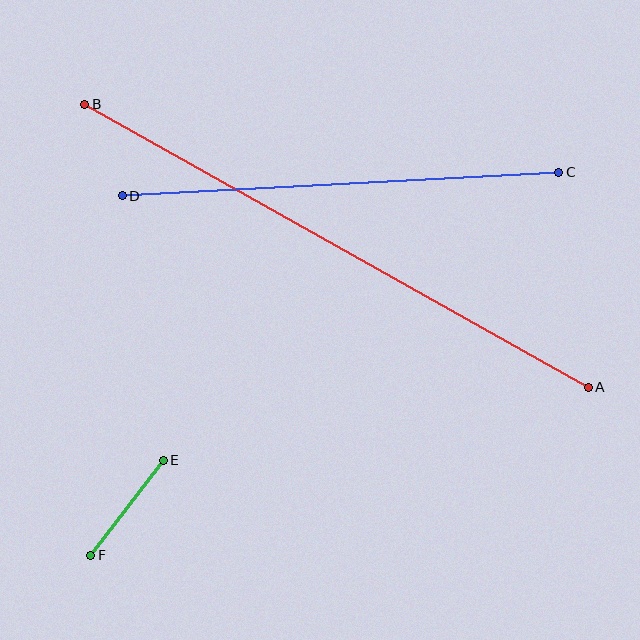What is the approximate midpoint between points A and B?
The midpoint is at approximately (336, 246) pixels.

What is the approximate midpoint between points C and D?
The midpoint is at approximately (340, 184) pixels.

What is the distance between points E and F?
The distance is approximately 119 pixels.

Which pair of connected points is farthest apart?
Points A and B are farthest apart.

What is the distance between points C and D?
The distance is approximately 437 pixels.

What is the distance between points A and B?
The distance is approximately 578 pixels.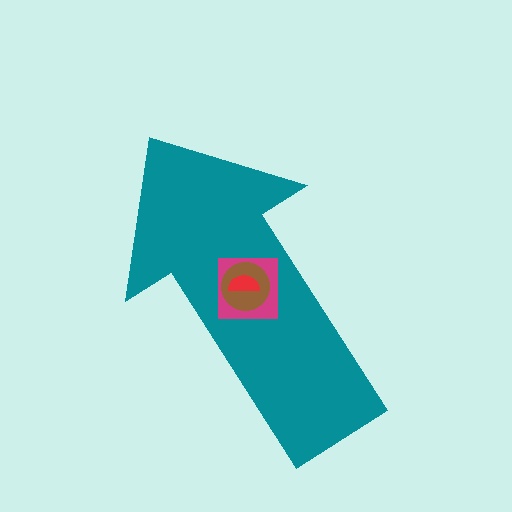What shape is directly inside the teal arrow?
The magenta square.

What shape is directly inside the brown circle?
The red semicircle.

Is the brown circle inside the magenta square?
Yes.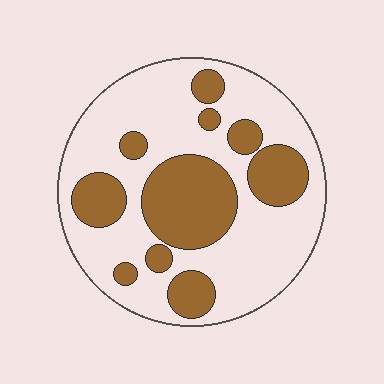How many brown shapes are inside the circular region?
10.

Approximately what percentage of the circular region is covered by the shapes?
Approximately 35%.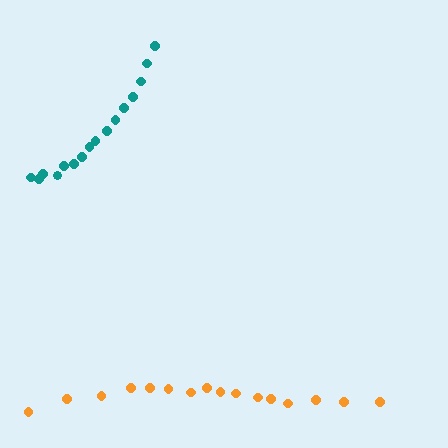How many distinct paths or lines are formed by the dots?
There are 2 distinct paths.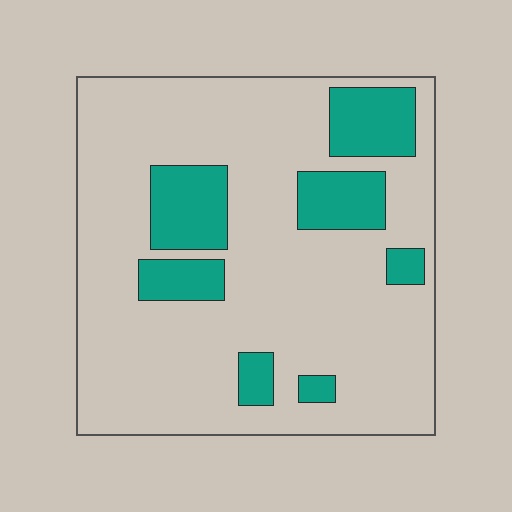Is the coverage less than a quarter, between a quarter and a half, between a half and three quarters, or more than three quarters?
Less than a quarter.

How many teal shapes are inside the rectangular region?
7.